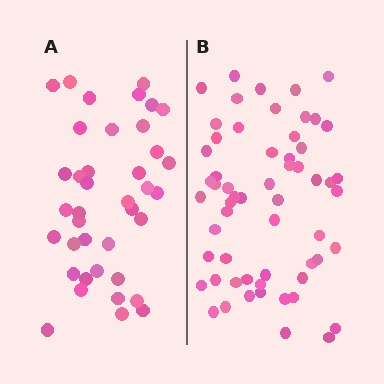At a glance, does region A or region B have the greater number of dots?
Region B (the right region) has more dots.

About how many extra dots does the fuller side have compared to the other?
Region B has approximately 20 more dots than region A.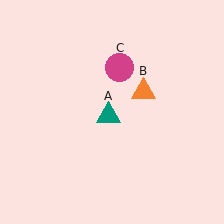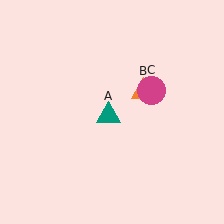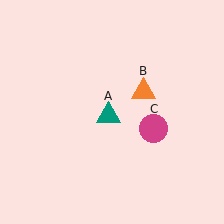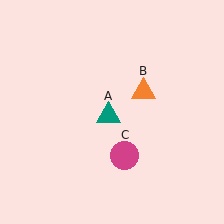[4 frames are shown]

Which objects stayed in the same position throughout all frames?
Teal triangle (object A) and orange triangle (object B) remained stationary.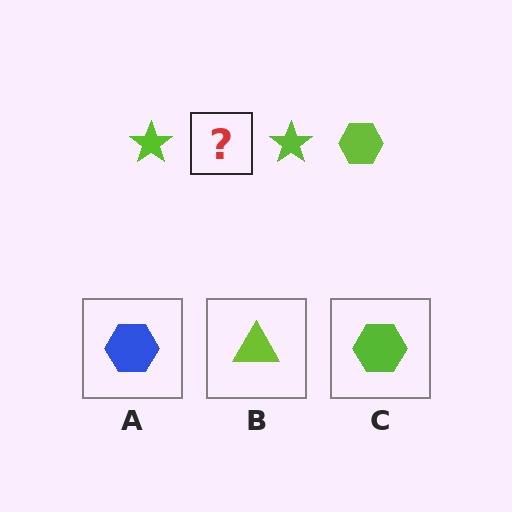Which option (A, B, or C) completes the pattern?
C.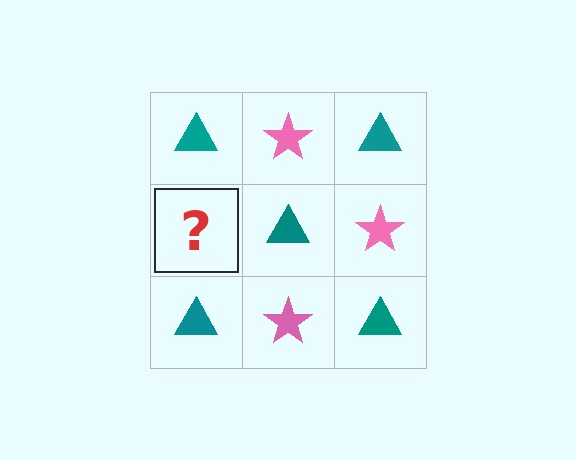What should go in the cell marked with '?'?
The missing cell should contain a pink star.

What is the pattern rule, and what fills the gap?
The rule is that it alternates teal triangle and pink star in a checkerboard pattern. The gap should be filled with a pink star.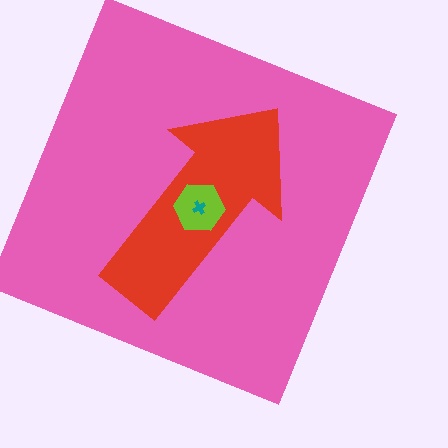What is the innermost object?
The teal cross.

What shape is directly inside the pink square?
The red arrow.